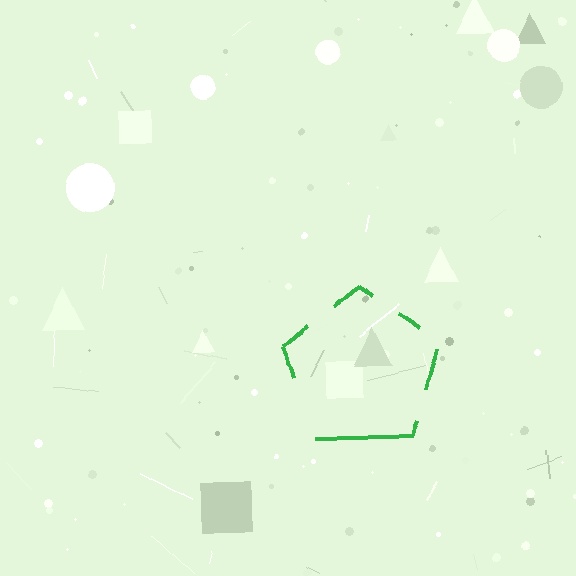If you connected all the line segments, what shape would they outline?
They would outline a pentagon.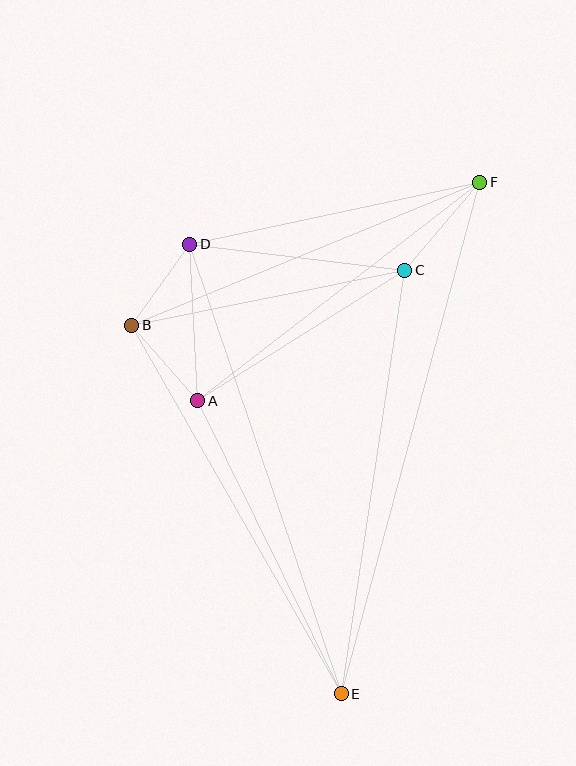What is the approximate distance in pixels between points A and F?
The distance between A and F is approximately 357 pixels.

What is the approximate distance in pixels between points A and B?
The distance between A and B is approximately 100 pixels.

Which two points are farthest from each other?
Points E and F are farthest from each other.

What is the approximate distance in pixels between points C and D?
The distance between C and D is approximately 216 pixels.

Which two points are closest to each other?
Points B and D are closest to each other.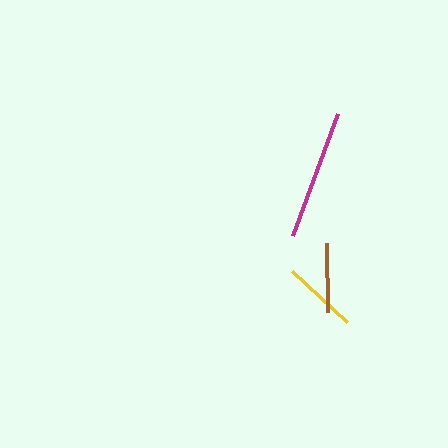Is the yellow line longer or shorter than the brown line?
The yellow line is longer than the brown line.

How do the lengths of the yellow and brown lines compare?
The yellow and brown lines are approximately the same length.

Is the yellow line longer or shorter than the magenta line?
The magenta line is longer than the yellow line.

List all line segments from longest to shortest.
From longest to shortest: magenta, yellow, brown.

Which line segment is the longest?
The magenta line is the longest at approximately 131 pixels.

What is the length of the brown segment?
The brown segment is approximately 69 pixels long.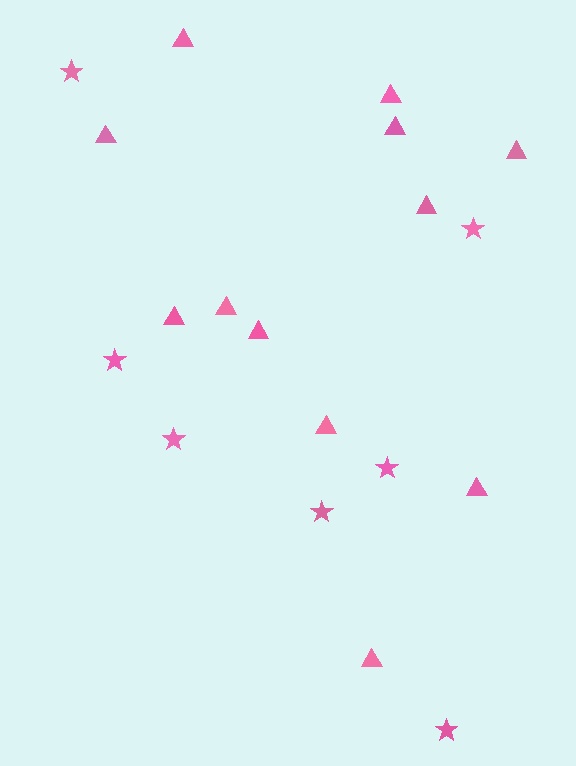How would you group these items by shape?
There are 2 groups: one group of triangles (12) and one group of stars (7).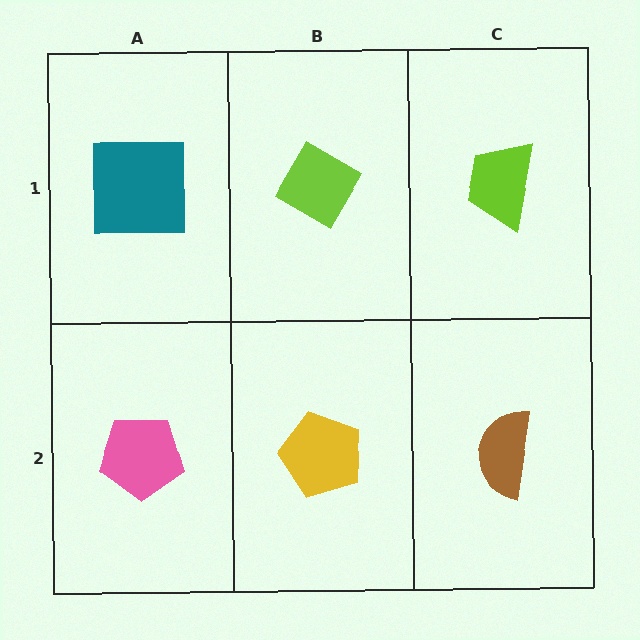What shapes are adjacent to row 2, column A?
A teal square (row 1, column A), a yellow pentagon (row 2, column B).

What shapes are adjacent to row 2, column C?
A lime trapezoid (row 1, column C), a yellow pentagon (row 2, column B).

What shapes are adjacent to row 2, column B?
A lime diamond (row 1, column B), a pink pentagon (row 2, column A), a brown semicircle (row 2, column C).